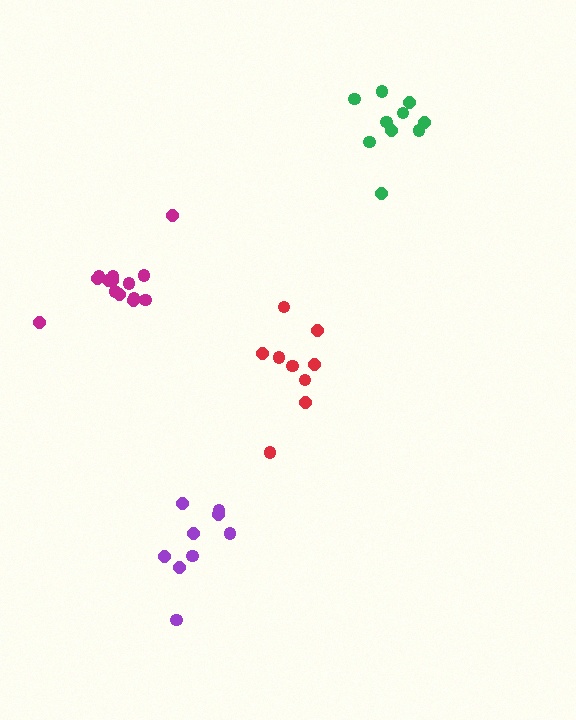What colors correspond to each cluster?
The clusters are colored: red, green, purple, magenta.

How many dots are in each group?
Group 1: 9 dots, Group 2: 10 dots, Group 3: 9 dots, Group 4: 14 dots (42 total).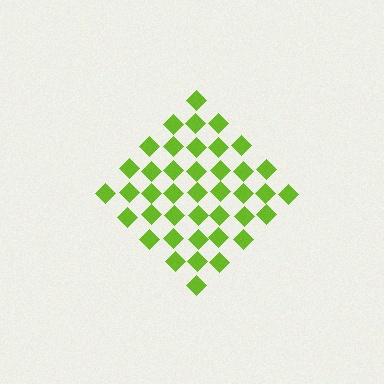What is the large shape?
The large shape is a diamond.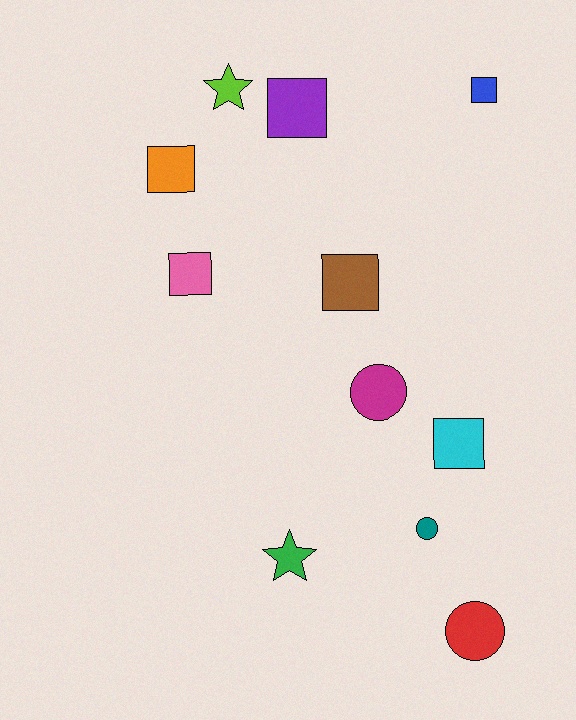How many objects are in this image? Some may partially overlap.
There are 11 objects.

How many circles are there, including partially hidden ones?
There are 3 circles.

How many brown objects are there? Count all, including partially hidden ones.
There is 1 brown object.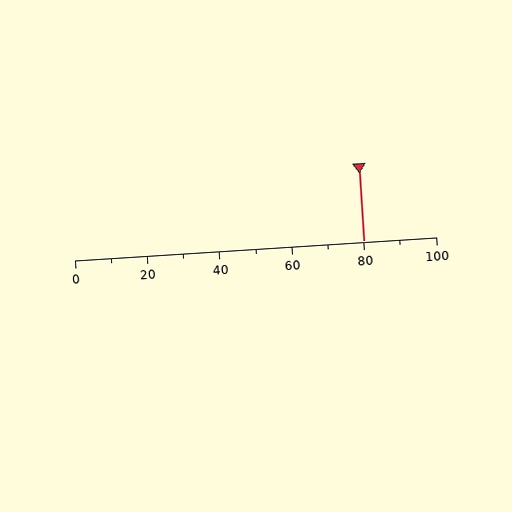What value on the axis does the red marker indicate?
The marker indicates approximately 80.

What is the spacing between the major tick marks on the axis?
The major ticks are spaced 20 apart.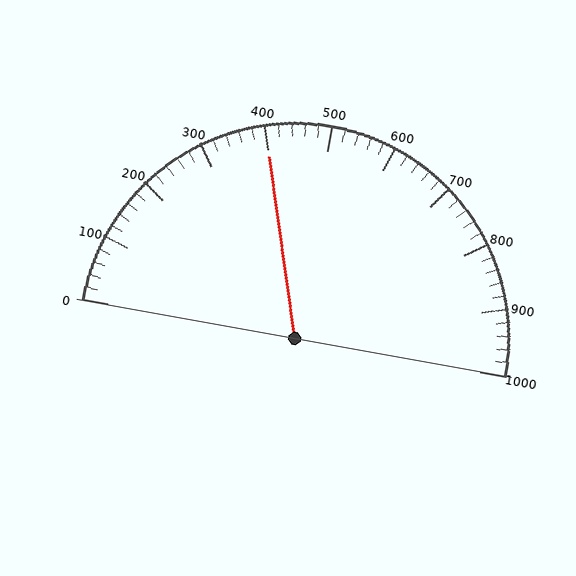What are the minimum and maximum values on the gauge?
The gauge ranges from 0 to 1000.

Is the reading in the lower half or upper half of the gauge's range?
The reading is in the lower half of the range (0 to 1000).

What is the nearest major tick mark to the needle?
The nearest major tick mark is 400.